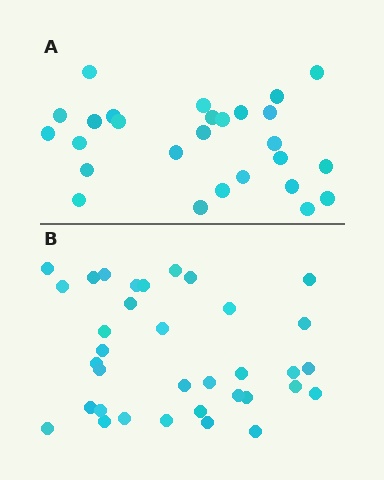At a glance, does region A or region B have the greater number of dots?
Region B (the bottom region) has more dots.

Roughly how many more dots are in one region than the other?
Region B has roughly 8 or so more dots than region A.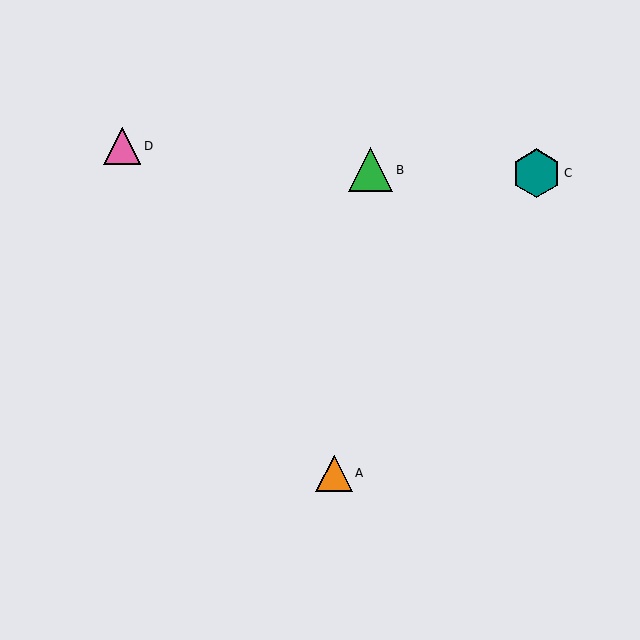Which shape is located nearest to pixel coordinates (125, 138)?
The pink triangle (labeled D) at (122, 146) is nearest to that location.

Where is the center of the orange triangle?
The center of the orange triangle is at (334, 473).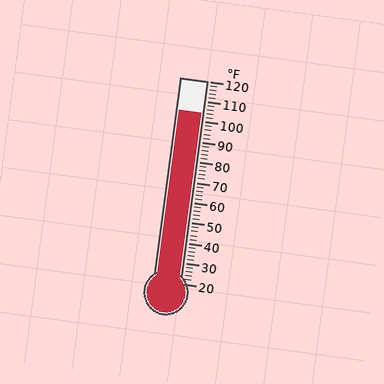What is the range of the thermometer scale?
The thermometer scale ranges from 20°F to 120°F.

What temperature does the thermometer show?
The thermometer shows approximately 104°F.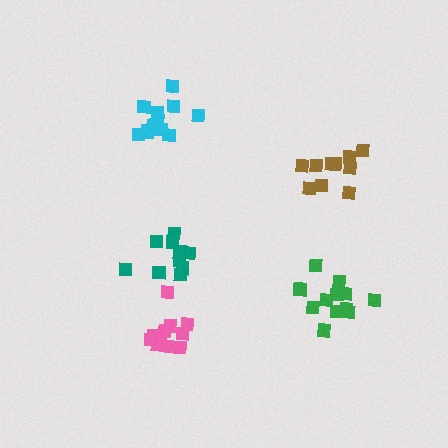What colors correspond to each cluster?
The clusters are colored: teal, cyan, pink, brown, green.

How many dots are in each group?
Group 1: 11 dots, Group 2: 13 dots, Group 3: 11 dots, Group 4: 10 dots, Group 5: 12 dots (57 total).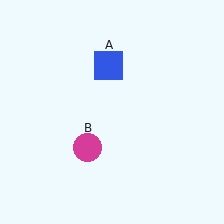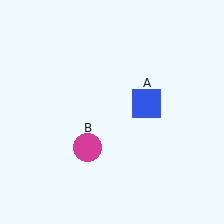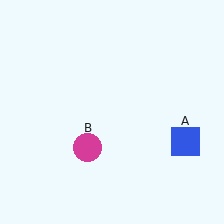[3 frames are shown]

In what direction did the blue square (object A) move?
The blue square (object A) moved down and to the right.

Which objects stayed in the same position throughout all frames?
Magenta circle (object B) remained stationary.